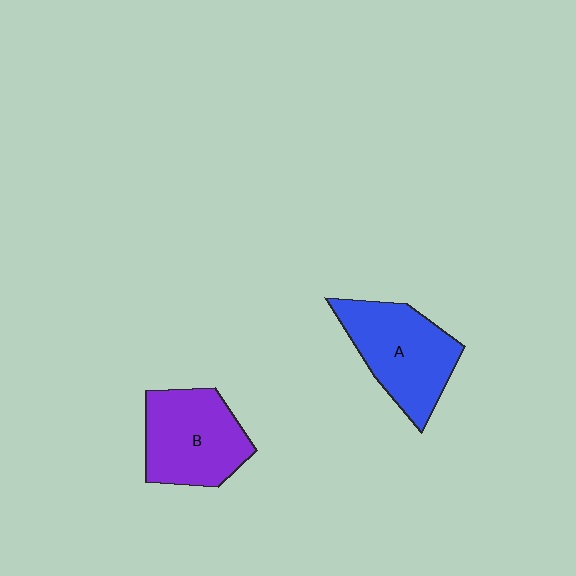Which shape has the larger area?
Shape A (blue).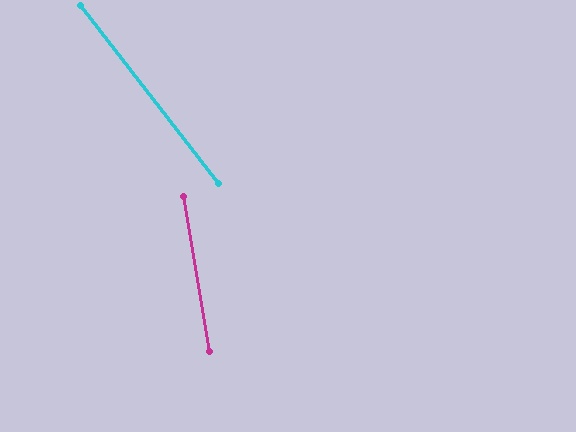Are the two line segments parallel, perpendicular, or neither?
Neither parallel nor perpendicular — they differ by about 28°.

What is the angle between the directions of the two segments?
Approximately 28 degrees.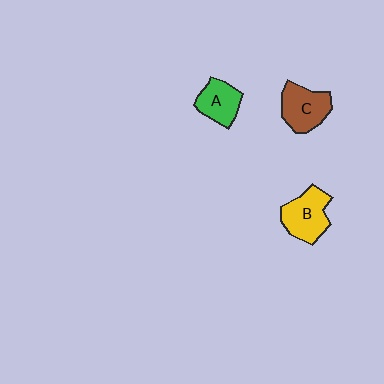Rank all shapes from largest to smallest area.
From largest to smallest: B (yellow), C (brown), A (green).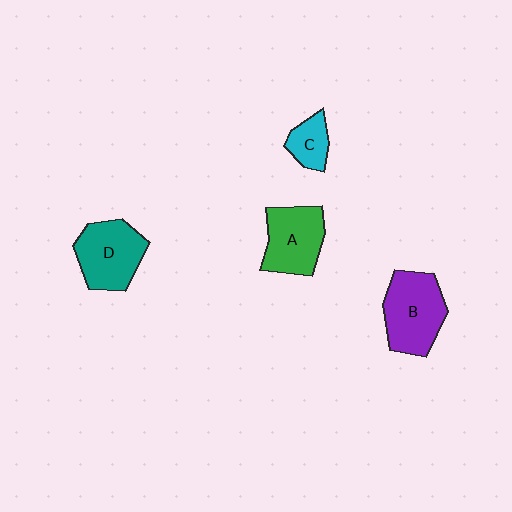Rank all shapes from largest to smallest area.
From largest to smallest: B (purple), D (teal), A (green), C (cyan).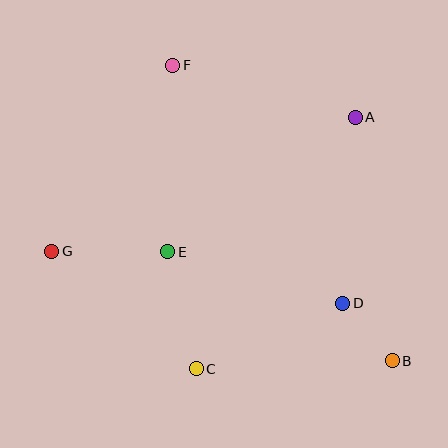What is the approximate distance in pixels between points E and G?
The distance between E and G is approximately 116 pixels.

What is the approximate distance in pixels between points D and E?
The distance between D and E is approximately 183 pixels.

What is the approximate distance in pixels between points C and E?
The distance between C and E is approximately 121 pixels.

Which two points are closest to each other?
Points B and D are closest to each other.